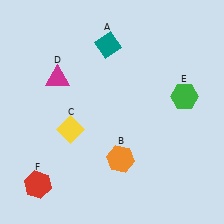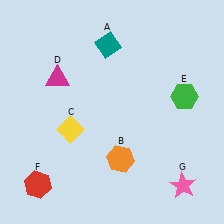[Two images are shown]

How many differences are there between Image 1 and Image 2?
There is 1 difference between the two images.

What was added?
A pink star (G) was added in Image 2.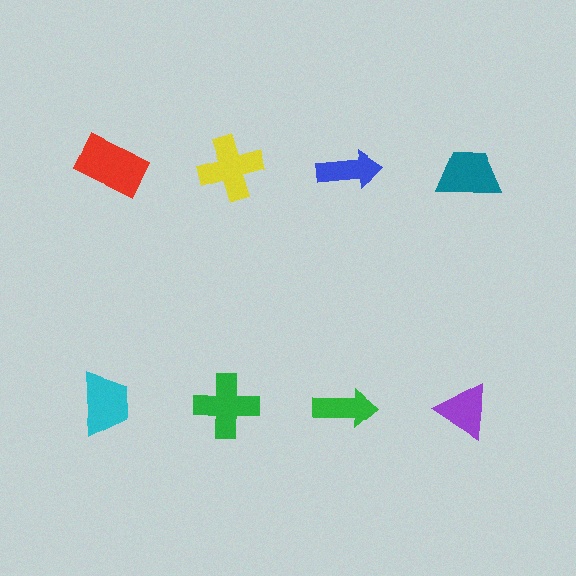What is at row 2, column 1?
A cyan trapezoid.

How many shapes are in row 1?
4 shapes.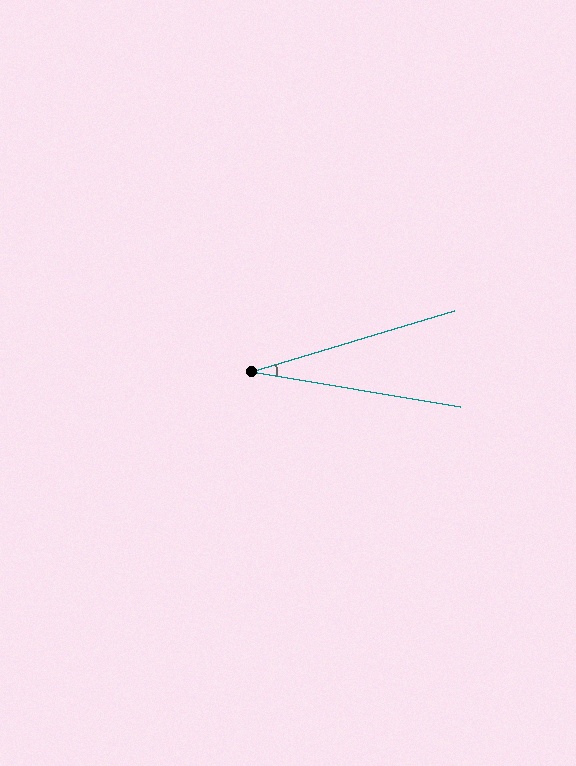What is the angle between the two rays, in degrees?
Approximately 26 degrees.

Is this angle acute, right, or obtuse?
It is acute.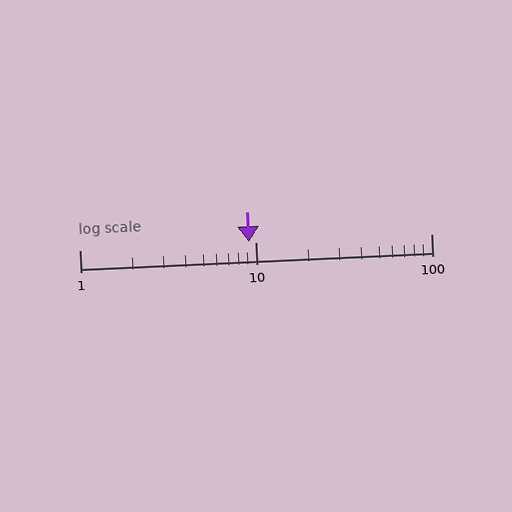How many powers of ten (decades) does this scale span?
The scale spans 2 decades, from 1 to 100.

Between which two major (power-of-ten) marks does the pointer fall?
The pointer is between 1 and 10.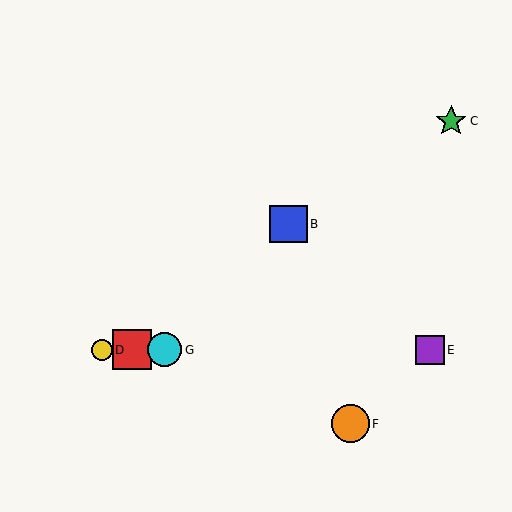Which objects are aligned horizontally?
Objects A, D, E, G are aligned horizontally.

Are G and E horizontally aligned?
Yes, both are at y≈350.